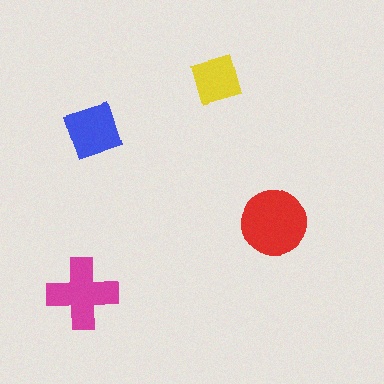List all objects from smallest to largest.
The yellow square, the blue diamond, the magenta cross, the red circle.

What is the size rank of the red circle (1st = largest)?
1st.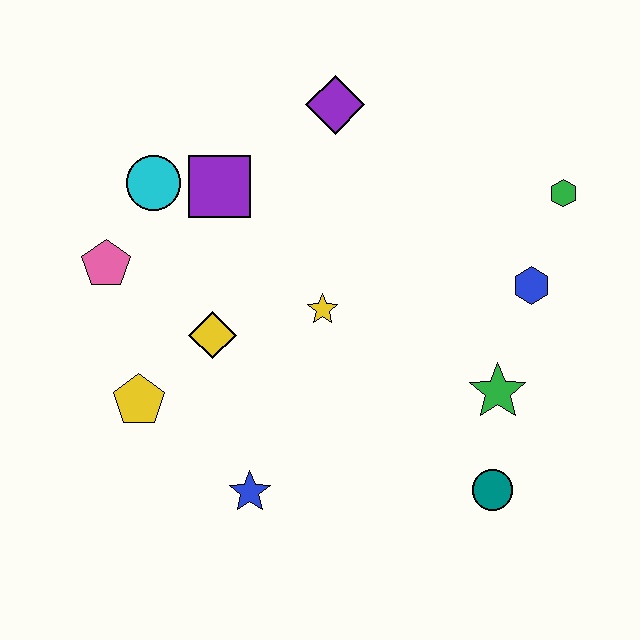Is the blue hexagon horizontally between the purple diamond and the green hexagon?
Yes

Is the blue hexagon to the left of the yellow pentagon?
No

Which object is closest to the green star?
The teal circle is closest to the green star.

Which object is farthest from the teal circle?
The cyan circle is farthest from the teal circle.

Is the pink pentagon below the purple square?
Yes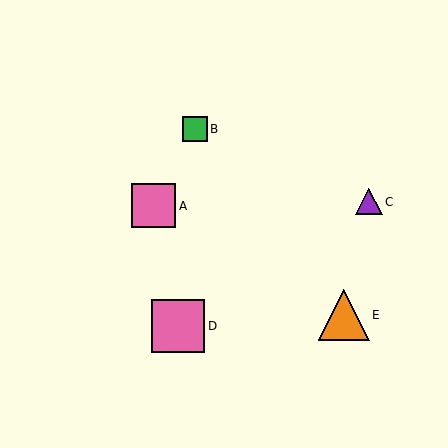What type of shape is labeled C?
Shape C is a purple triangle.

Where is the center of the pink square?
The center of the pink square is at (154, 206).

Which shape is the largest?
The pink square (labeled D) is the largest.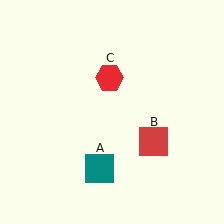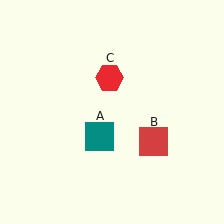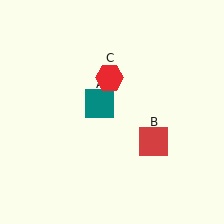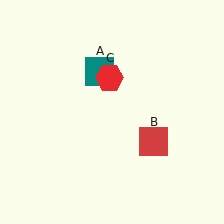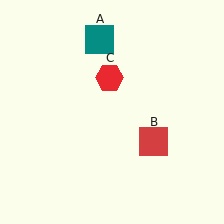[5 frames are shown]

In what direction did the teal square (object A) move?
The teal square (object A) moved up.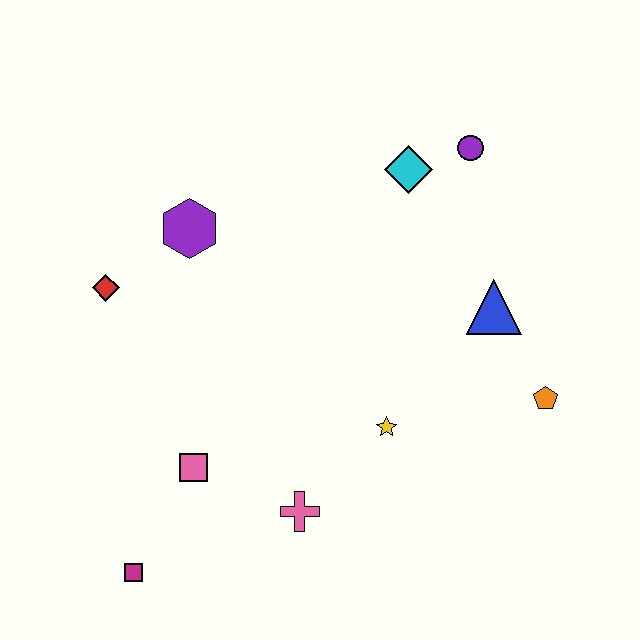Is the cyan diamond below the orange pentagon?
No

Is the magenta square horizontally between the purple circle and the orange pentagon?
No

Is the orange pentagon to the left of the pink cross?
No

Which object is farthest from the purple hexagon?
The orange pentagon is farthest from the purple hexagon.